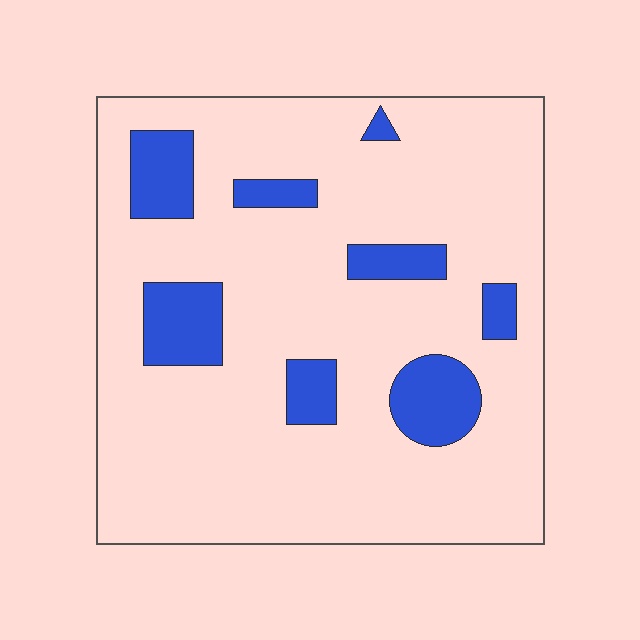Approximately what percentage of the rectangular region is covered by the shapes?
Approximately 15%.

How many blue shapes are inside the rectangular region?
8.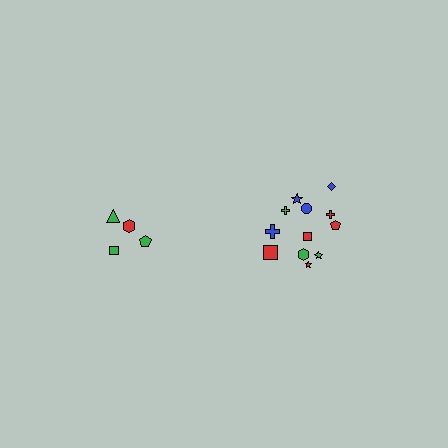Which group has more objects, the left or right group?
The right group.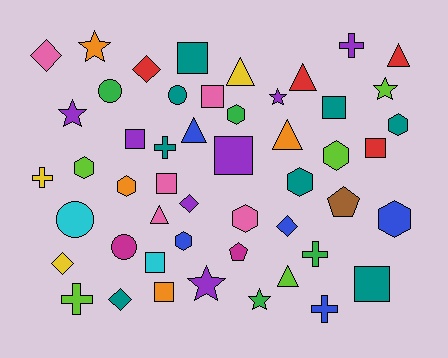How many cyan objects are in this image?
There are 2 cyan objects.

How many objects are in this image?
There are 50 objects.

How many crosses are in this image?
There are 6 crosses.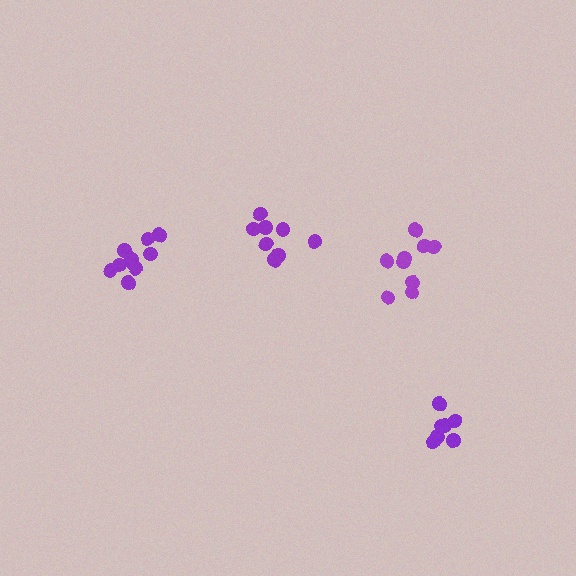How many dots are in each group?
Group 1: 8 dots, Group 2: 10 dots, Group 3: 7 dots, Group 4: 9 dots (34 total).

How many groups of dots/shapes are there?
There are 4 groups.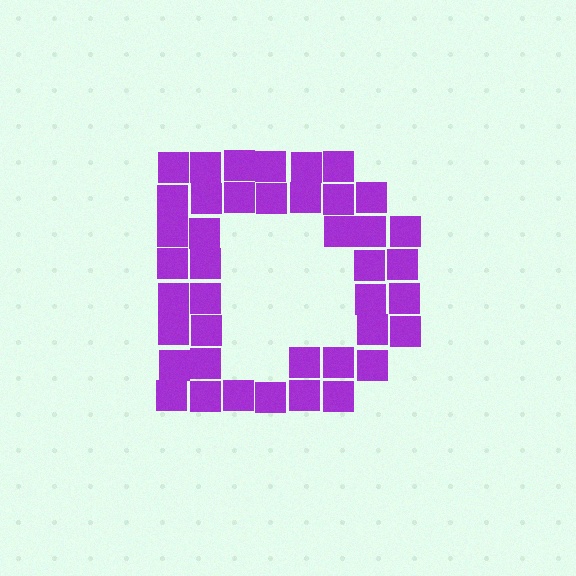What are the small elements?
The small elements are squares.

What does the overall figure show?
The overall figure shows the letter D.